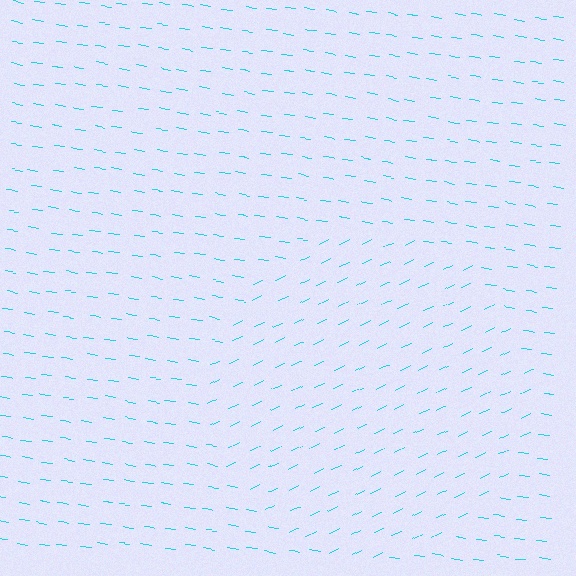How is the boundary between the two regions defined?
The boundary is defined purely by a change in line orientation (approximately 34 degrees difference). All lines are the same color and thickness.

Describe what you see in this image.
The image is filled with small cyan line segments. A circle region in the image has lines oriented differently from the surrounding lines, creating a visible texture boundary.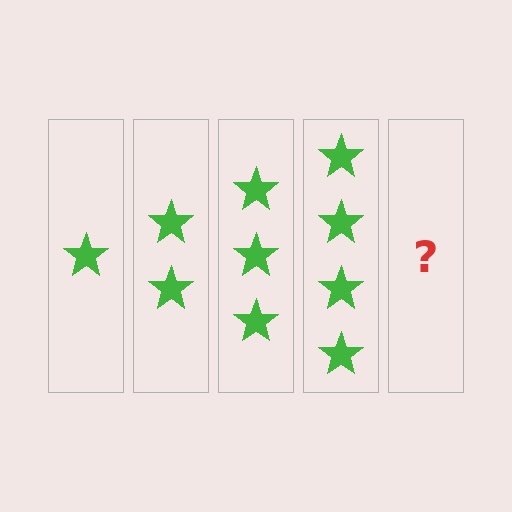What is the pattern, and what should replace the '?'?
The pattern is that each step adds one more star. The '?' should be 5 stars.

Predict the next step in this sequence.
The next step is 5 stars.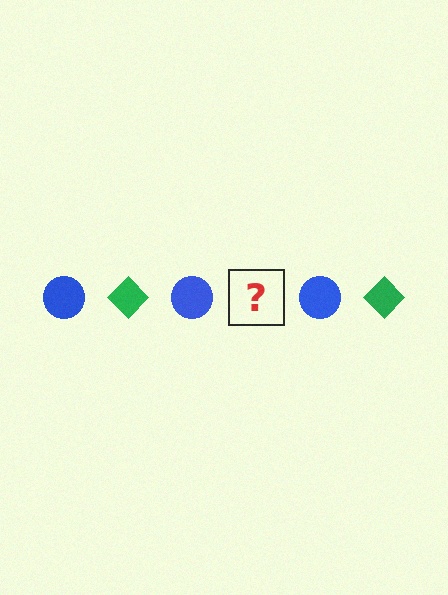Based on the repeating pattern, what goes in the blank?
The blank should be a green diamond.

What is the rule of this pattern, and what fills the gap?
The rule is that the pattern alternates between blue circle and green diamond. The gap should be filled with a green diamond.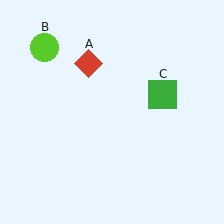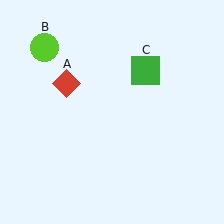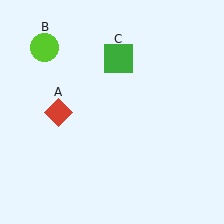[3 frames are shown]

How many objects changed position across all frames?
2 objects changed position: red diamond (object A), green square (object C).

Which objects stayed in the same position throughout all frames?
Lime circle (object B) remained stationary.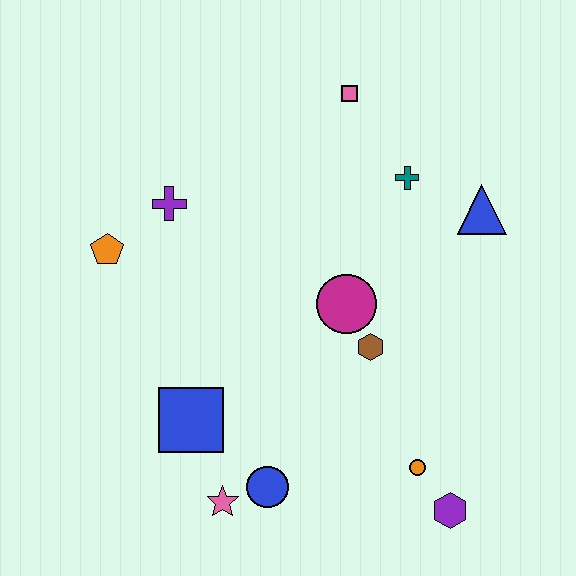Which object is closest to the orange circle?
The purple hexagon is closest to the orange circle.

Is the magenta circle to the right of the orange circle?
No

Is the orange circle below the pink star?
No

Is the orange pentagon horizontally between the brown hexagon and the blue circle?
No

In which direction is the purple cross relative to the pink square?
The purple cross is to the left of the pink square.